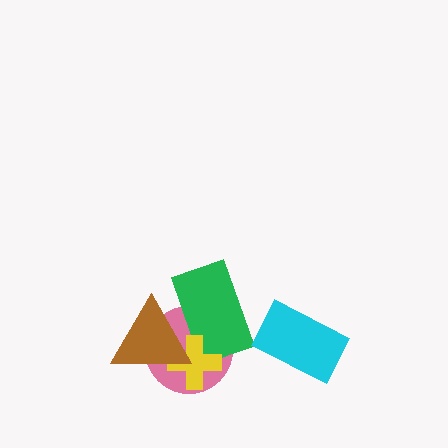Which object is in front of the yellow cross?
The brown triangle is in front of the yellow cross.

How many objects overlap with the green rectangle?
3 objects overlap with the green rectangle.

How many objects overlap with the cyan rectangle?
0 objects overlap with the cyan rectangle.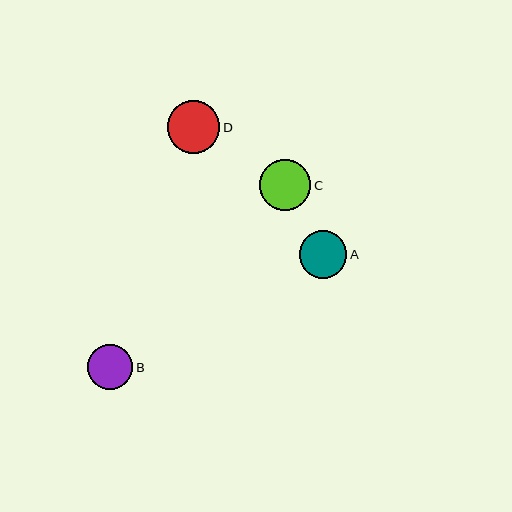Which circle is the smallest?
Circle B is the smallest with a size of approximately 45 pixels.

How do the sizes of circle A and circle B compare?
Circle A and circle B are approximately the same size.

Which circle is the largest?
Circle D is the largest with a size of approximately 53 pixels.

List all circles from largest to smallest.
From largest to smallest: D, C, A, B.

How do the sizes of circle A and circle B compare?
Circle A and circle B are approximately the same size.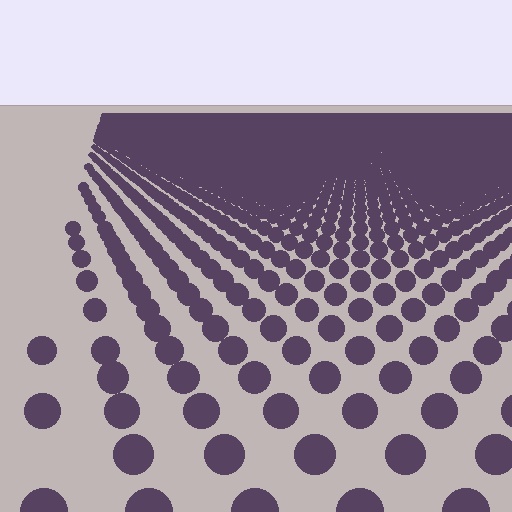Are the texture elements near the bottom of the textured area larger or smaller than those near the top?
Larger. Near the bottom, elements are closer to the viewer and appear at a bigger on-screen size.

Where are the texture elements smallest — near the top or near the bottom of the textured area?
Near the top.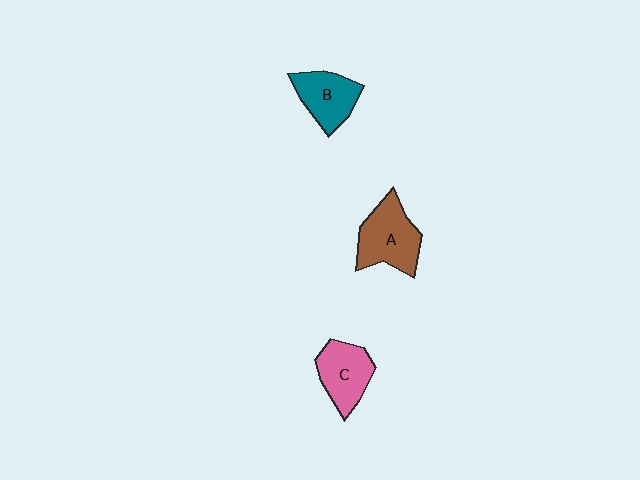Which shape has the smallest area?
Shape B (teal).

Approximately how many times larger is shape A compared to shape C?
Approximately 1.2 times.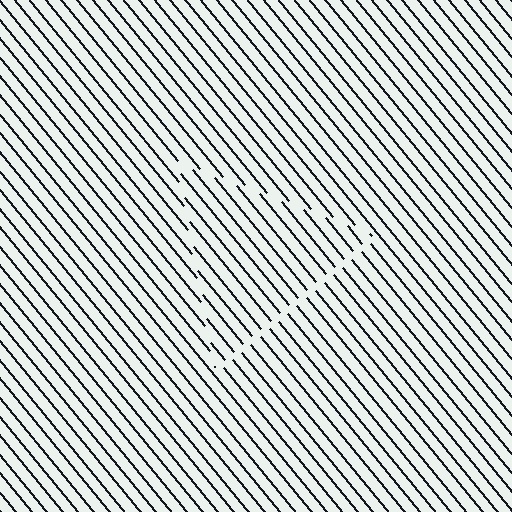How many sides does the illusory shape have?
3 sides — the line-ends trace a triangle.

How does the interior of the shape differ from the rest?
The interior of the shape contains the same grating, shifted by half a period — the contour is defined by the phase discontinuity where line-ends from the inner and outer gratings abut.